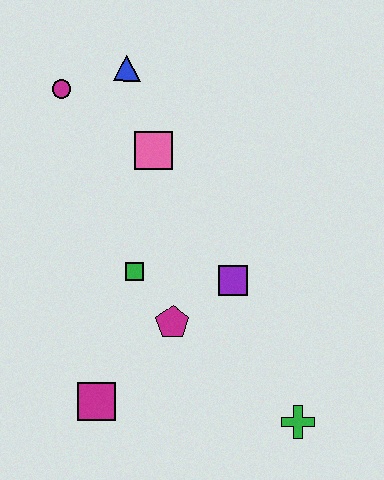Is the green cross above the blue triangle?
No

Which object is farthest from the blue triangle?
The green cross is farthest from the blue triangle.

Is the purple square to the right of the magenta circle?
Yes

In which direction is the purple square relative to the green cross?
The purple square is above the green cross.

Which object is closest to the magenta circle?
The blue triangle is closest to the magenta circle.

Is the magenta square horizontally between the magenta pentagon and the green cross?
No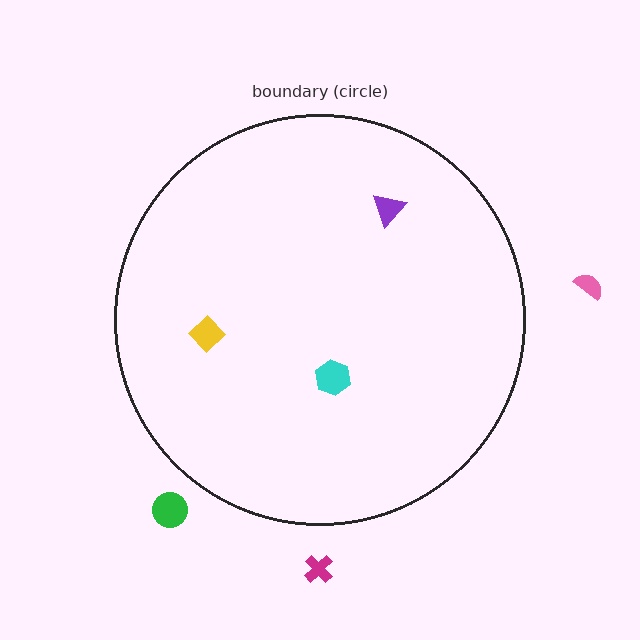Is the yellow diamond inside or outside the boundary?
Inside.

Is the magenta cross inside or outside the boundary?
Outside.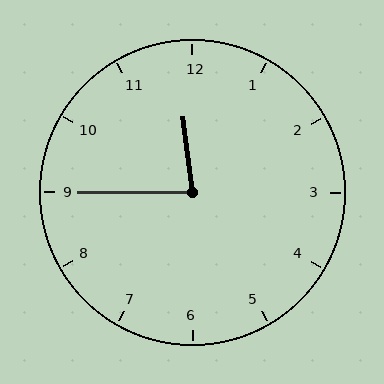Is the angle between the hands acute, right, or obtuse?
It is acute.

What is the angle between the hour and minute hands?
Approximately 82 degrees.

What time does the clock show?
11:45.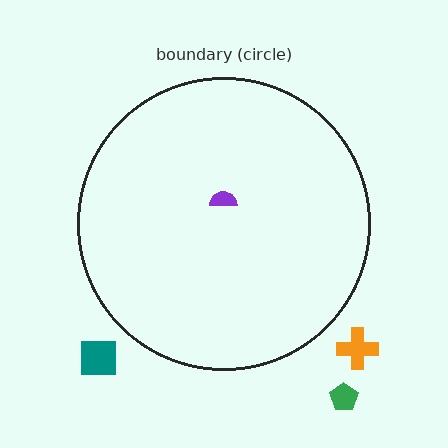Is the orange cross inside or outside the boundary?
Outside.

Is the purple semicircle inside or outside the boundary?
Inside.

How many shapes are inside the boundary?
1 inside, 3 outside.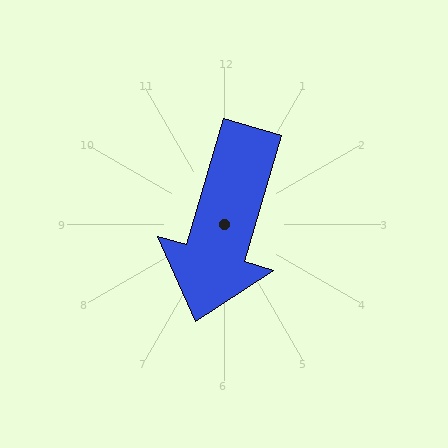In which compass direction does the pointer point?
South.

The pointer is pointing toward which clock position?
Roughly 7 o'clock.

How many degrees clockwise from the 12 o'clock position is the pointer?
Approximately 196 degrees.